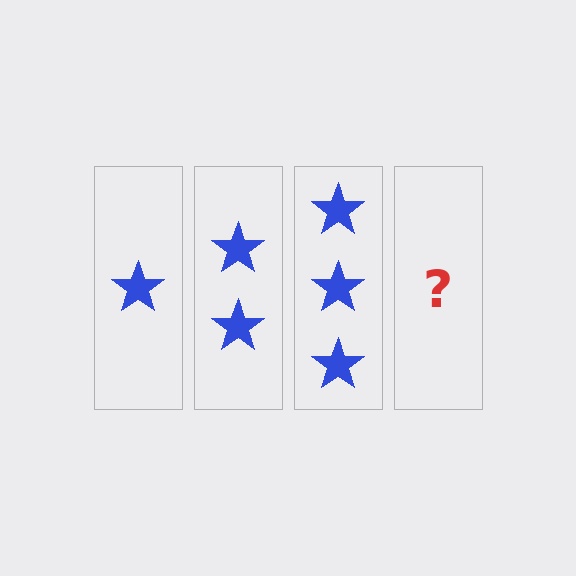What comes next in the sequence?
The next element should be 4 stars.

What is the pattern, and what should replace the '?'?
The pattern is that each step adds one more star. The '?' should be 4 stars.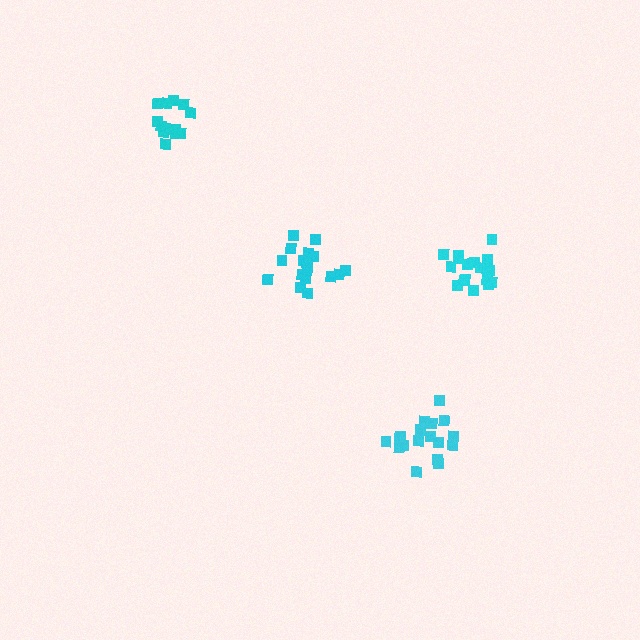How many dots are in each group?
Group 1: 18 dots, Group 2: 18 dots, Group 3: 17 dots, Group 4: 13 dots (66 total).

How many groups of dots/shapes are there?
There are 4 groups.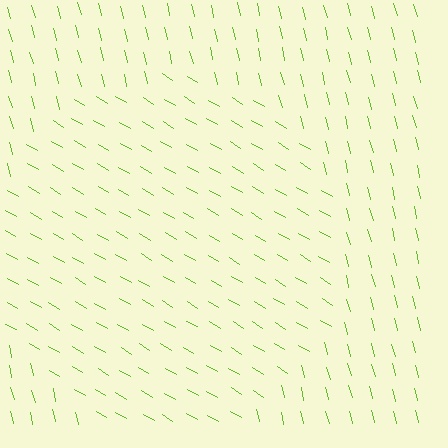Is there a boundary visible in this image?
Yes, there is a texture boundary formed by a change in line orientation.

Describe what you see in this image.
The image is filled with small lime line segments. A circle region in the image has lines oriented differently from the surrounding lines, creating a visible texture boundary.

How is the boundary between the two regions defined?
The boundary is defined purely by a change in line orientation (approximately 45 degrees difference). All lines are the same color and thickness.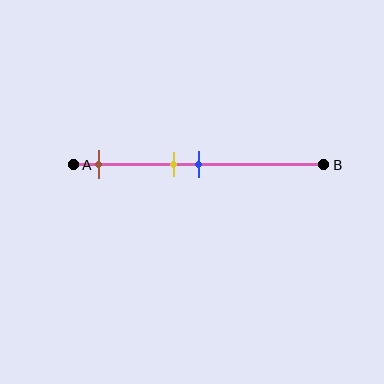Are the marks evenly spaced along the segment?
No, the marks are not evenly spaced.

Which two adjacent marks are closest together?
The yellow and blue marks are the closest adjacent pair.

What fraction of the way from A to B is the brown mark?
The brown mark is approximately 10% (0.1) of the way from A to B.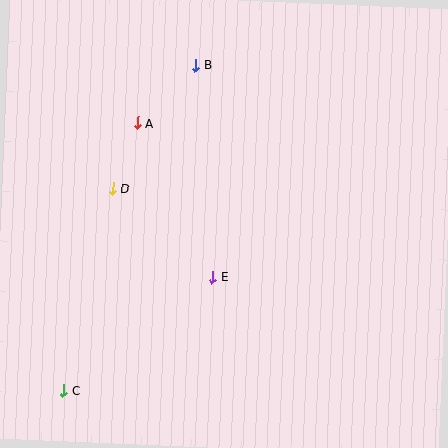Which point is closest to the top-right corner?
Point B is closest to the top-right corner.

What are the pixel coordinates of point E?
Point E is at (213, 277).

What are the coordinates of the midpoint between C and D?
The midpoint between C and D is at (88, 289).